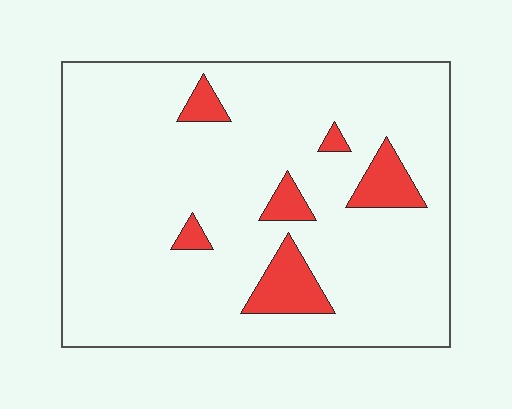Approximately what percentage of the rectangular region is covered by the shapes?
Approximately 10%.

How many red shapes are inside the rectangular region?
6.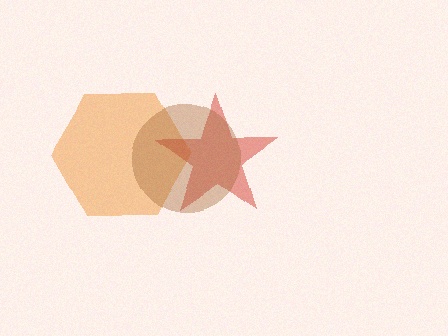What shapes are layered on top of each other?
The layered shapes are: an orange hexagon, a red star, a brown circle.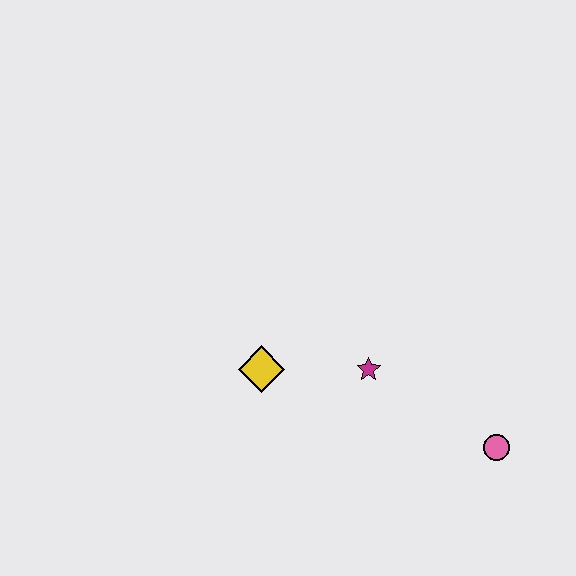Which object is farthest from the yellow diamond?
The pink circle is farthest from the yellow diamond.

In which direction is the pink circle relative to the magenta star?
The pink circle is to the right of the magenta star.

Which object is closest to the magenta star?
The yellow diamond is closest to the magenta star.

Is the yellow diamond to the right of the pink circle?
No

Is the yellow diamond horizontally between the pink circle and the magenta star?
No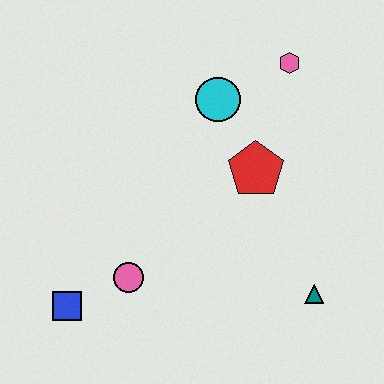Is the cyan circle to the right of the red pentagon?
No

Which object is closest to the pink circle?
The blue square is closest to the pink circle.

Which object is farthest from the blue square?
The pink hexagon is farthest from the blue square.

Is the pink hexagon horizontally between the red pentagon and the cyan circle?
No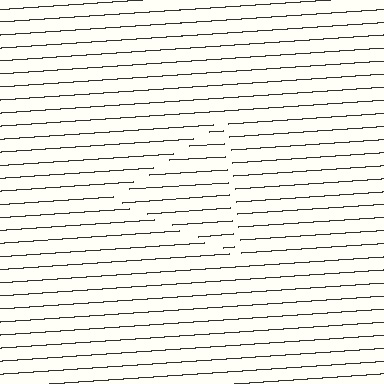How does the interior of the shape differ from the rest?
The interior of the shape contains the same grating, shifted by half a period — the contour is defined by the phase discontinuity where line-ends from the inner and outer gratings abut.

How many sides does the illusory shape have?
3 sides — the line-ends trace a triangle.